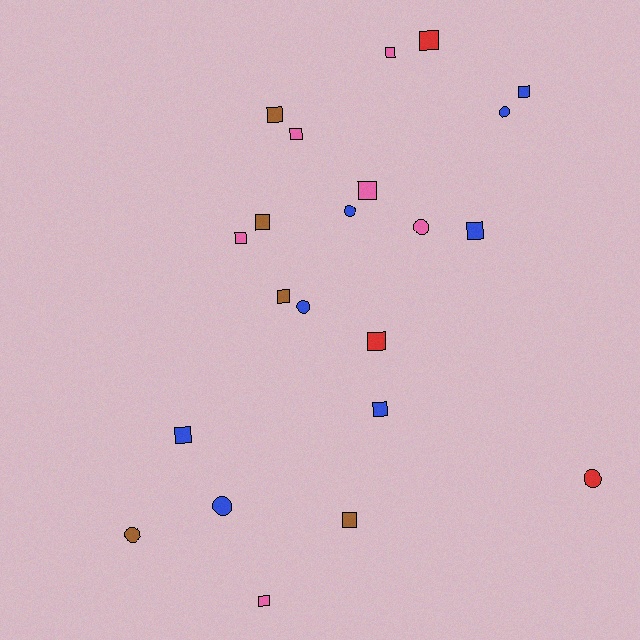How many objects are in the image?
There are 22 objects.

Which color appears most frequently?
Blue, with 8 objects.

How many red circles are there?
There is 1 red circle.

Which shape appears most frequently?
Square, with 15 objects.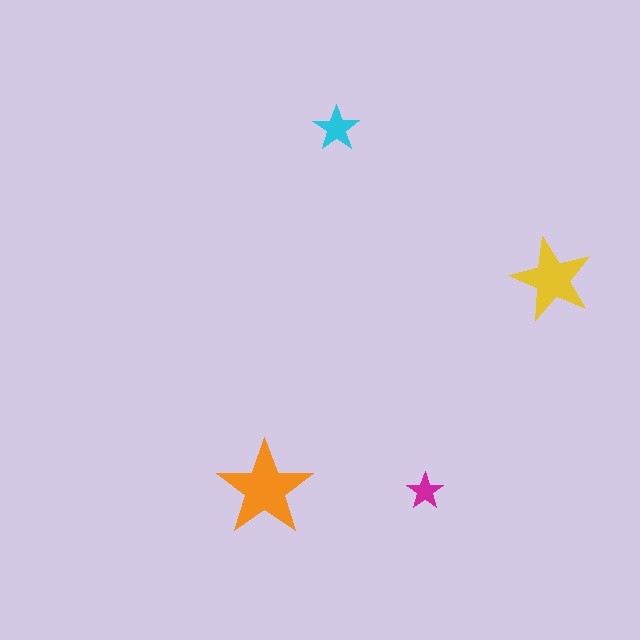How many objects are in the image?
There are 4 objects in the image.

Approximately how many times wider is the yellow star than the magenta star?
About 2 times wider.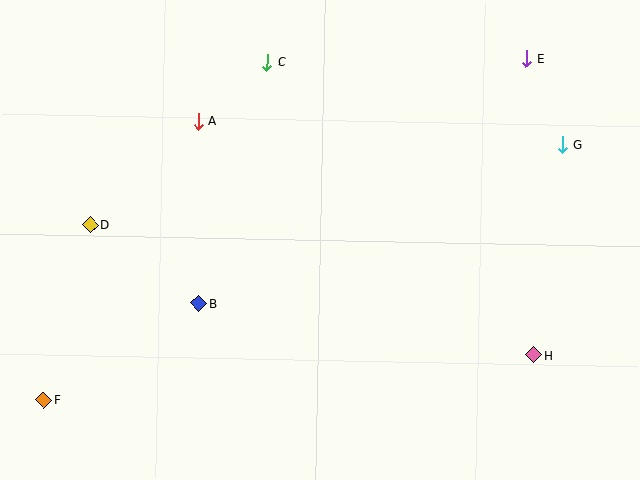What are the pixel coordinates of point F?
Point F is at (44, 400).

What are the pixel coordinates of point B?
Point B is at (198, 303).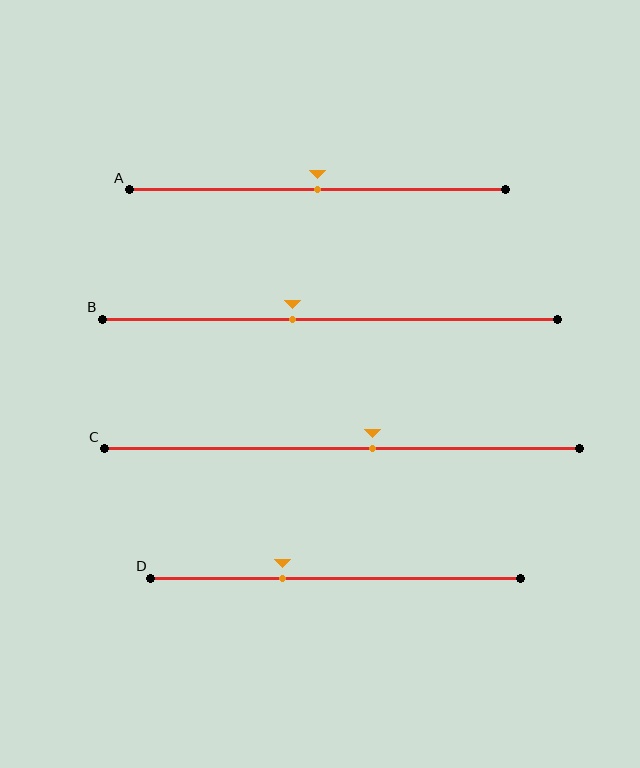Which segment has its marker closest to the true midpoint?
Segment A has its marker closest to the true midpoint.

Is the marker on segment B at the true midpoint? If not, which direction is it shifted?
No, the marker on segment B is shifted to the left by about 8% of the segment length.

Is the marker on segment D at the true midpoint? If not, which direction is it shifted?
No, the marker on segment D is shifted to the left by about 14% of the segment length.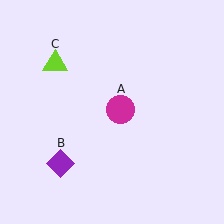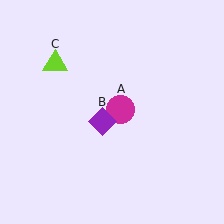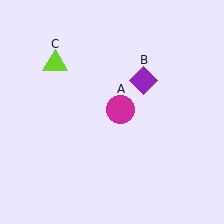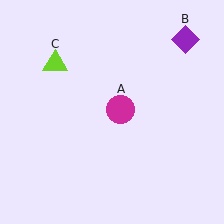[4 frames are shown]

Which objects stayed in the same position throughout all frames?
Magenta circle (object A) and lime triangle (object C) remained stationary.